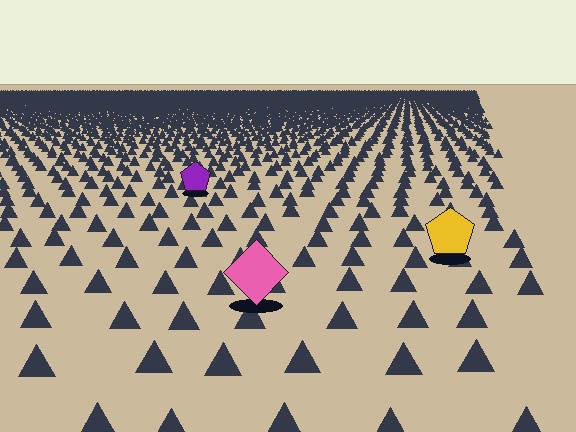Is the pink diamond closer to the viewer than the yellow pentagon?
Yes. The pink diamond is closer — you can tell from the texture gradient: the ground texture is coarser near it.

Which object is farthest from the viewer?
The purple pentagon is farthest from the viewer. It appears smaller and the ground texture around it is denser.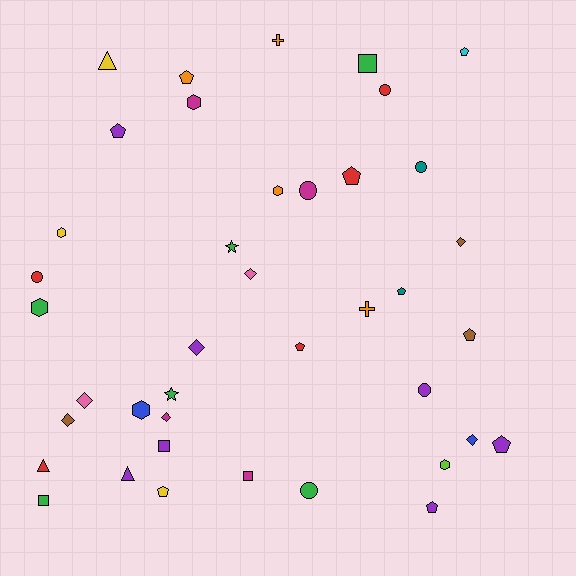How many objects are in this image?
There are 40 objects.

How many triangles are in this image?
There are 3 triangles.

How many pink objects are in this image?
There are 2 pink objects.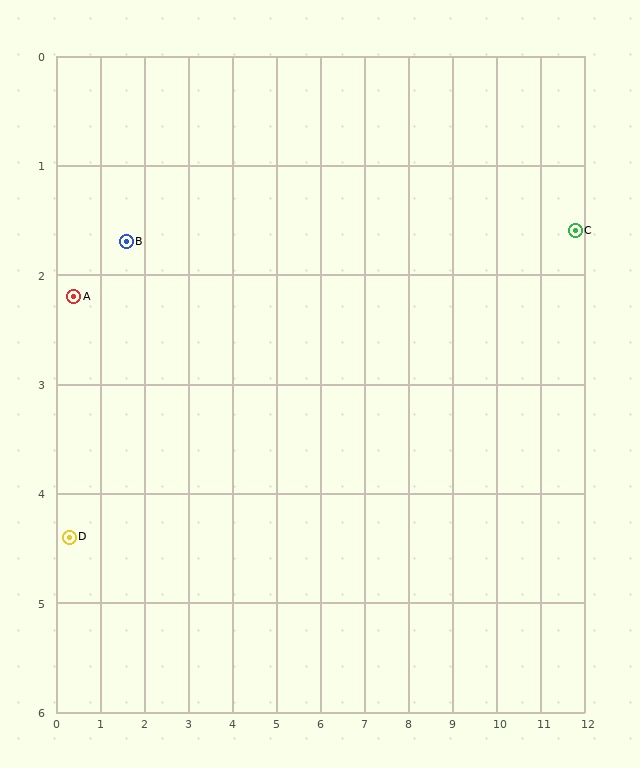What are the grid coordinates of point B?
Point B is at approximately (1.6, 1.7).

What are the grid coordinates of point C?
Point C is at approximately (11.8, 1.6).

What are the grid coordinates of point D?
Point D is at approximately (0.3, 4.4).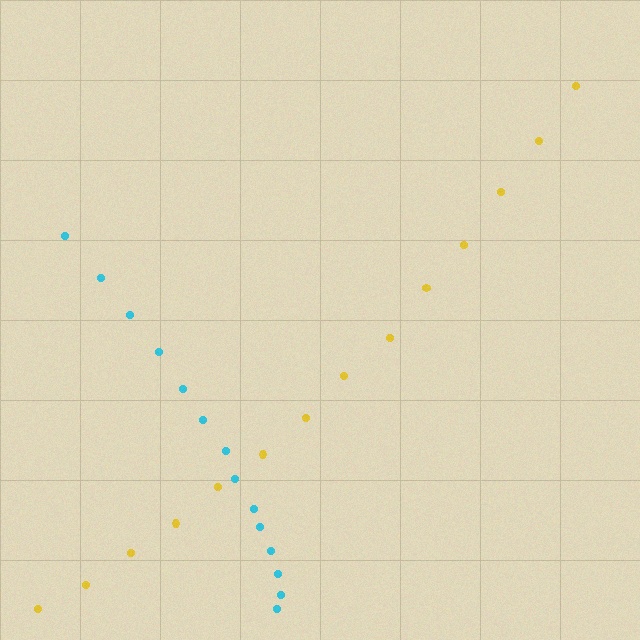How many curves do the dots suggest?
There are 2 distinct paths.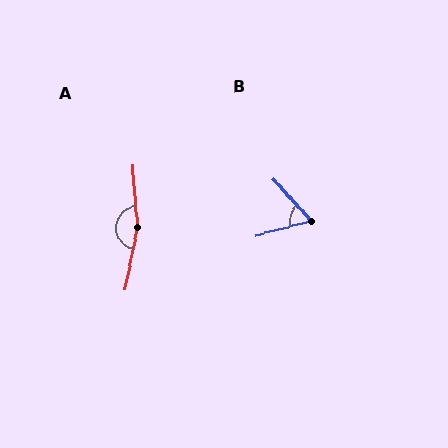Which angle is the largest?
A, at approximately 165 degrees.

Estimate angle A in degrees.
Approximately 165 degrees.